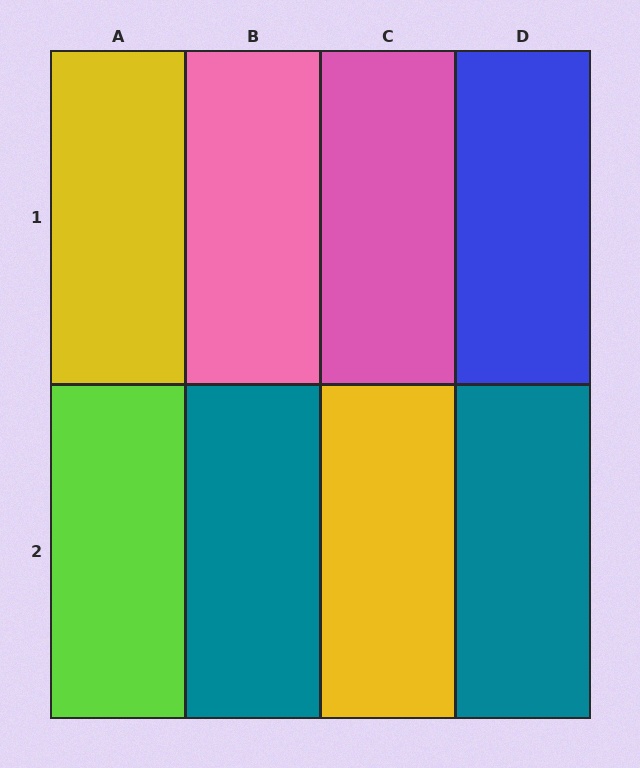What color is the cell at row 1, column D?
Blue.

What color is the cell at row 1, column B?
Pink.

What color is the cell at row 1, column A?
Yellow.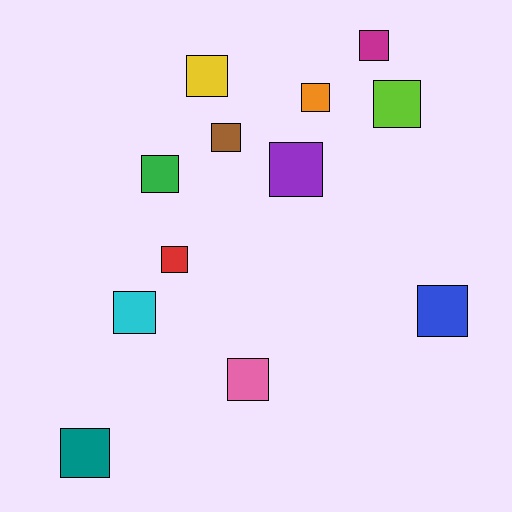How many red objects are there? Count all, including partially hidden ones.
There is 1 red object.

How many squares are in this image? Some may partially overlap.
There are 12 squares.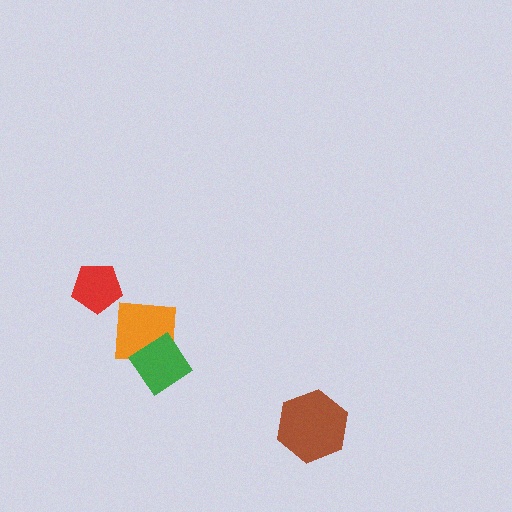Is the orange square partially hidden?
Yes, it is partially covered by another shape.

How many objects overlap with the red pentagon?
0 objects overlap with the red pentagon.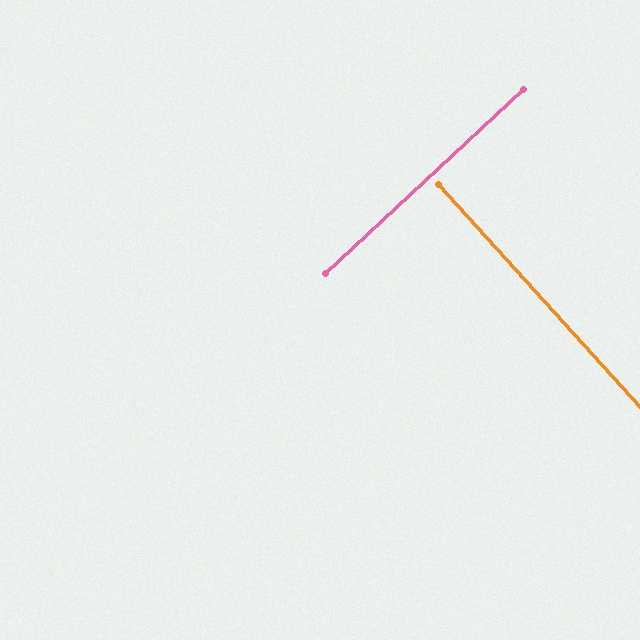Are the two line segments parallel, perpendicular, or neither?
Perpendicular — they meet at approximately 89°.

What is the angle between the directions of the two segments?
Approximately 89 degrees.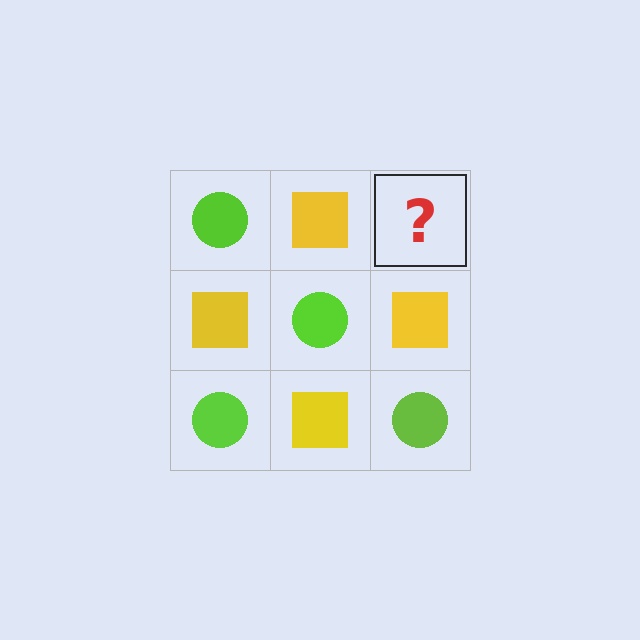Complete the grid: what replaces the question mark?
The question mark should be replaced with a lime circle.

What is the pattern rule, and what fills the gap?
The rule is that it alternates lime circle and yellow square in a checkerboard pattern. The gap should be filled with a lime circle.